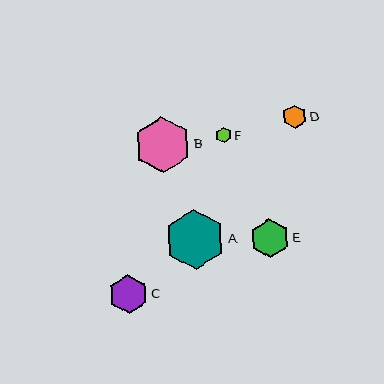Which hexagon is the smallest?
Hexagon F is the smallest with a size of approximately 16 pixels.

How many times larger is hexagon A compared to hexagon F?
Hexagon A is approximately 3.8 times the size of hexagon F.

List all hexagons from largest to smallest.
From largest to smallest: A, B, C, E, D, F.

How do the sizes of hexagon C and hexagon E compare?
Hexagon C and hexagon E are approximately the same size.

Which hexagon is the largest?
Hexagon A is the largest with a size of approximately 60 pixels.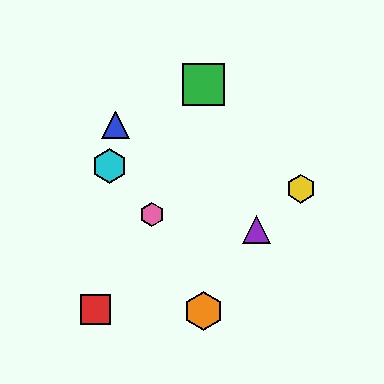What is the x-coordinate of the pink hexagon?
The pink hexagon is at x≈152.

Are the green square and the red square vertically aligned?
No, the green square is at x≈203 and the red square is at x≈96.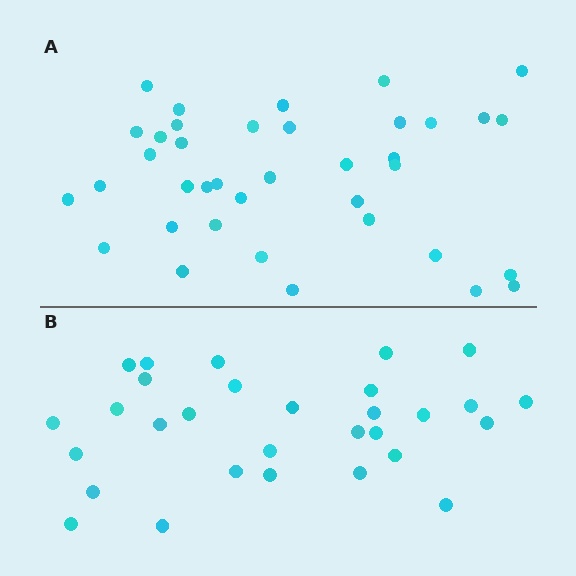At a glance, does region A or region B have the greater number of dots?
Region A (the top region) has more dots.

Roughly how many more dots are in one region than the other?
Region A has roughly 8 or so more dots than region B.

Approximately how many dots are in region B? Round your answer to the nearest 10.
About 30 dots.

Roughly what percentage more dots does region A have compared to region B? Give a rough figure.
About 25% more.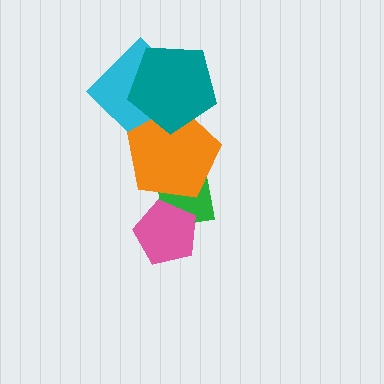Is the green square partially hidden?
Yes, it is partially covered by another shape.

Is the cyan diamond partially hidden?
Yes, it is partially covered by another shape.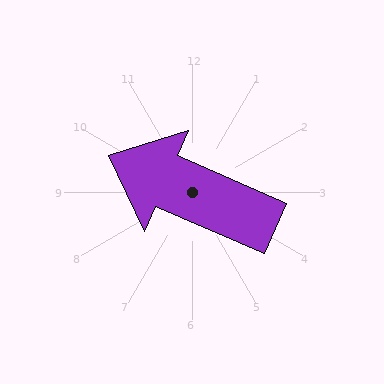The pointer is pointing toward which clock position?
Roughly 10 o'clock.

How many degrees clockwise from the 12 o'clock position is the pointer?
Approximately 294 degrees.